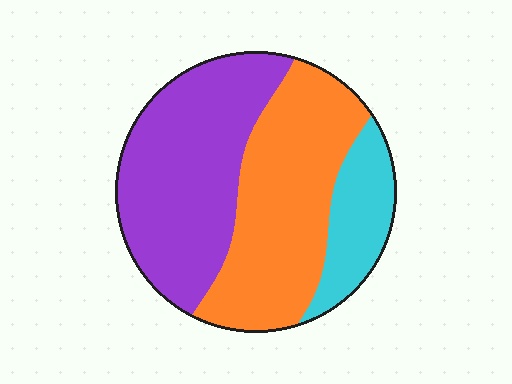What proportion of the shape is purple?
Purple takes up about two fifths (2/5) of the shape.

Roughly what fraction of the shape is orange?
Orange takes up between a quarter and a half of the shape.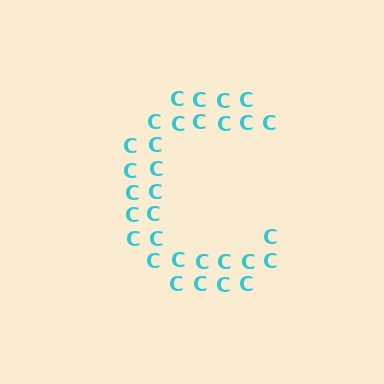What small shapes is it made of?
It is made of small letter C's.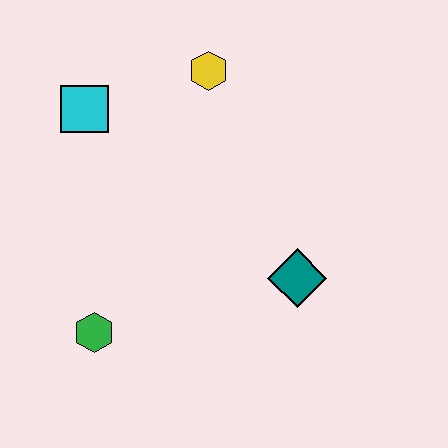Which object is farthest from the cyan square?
The teal diamond is farthest from the cyan square.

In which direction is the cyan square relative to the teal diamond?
The cyan square is to the left of the teal diamond.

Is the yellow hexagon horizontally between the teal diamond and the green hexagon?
Yes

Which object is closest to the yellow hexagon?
The cyan square is closest to the yellow hexagon.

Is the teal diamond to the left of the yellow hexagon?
No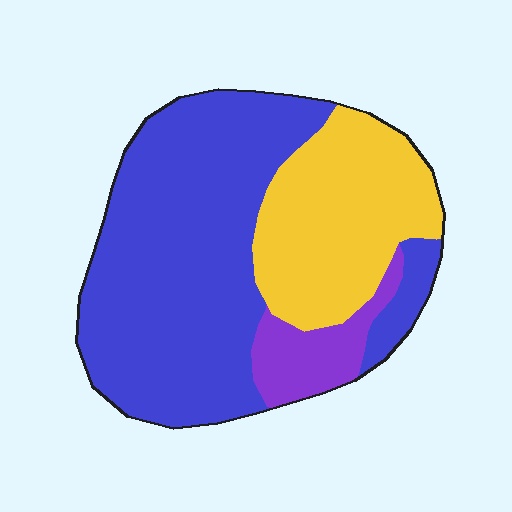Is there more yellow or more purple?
Yellow.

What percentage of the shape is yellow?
Yellow covers around 30% of the shape.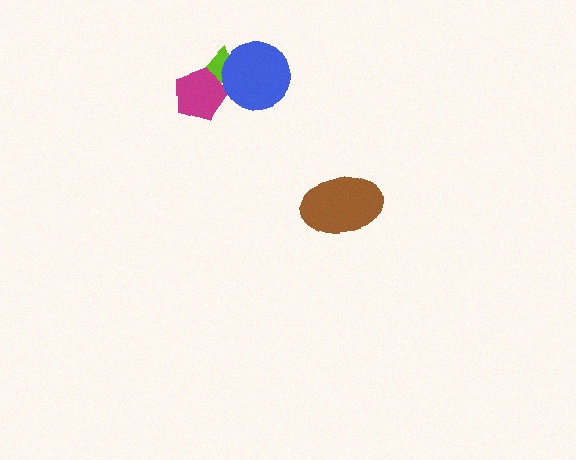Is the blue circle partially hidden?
No, no other shape covers it.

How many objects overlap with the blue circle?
1 object overlaps with the blue circle.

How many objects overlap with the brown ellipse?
0 objects overlap with the brown ellipse.